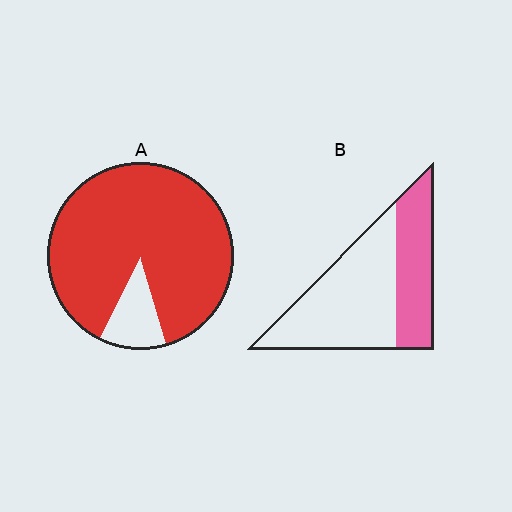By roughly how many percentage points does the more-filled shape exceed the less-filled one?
By roughly 50 percentage points (A over B).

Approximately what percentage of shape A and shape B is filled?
A is approximately 90% and B is approximately 35%.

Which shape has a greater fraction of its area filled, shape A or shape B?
Shape A.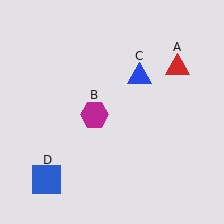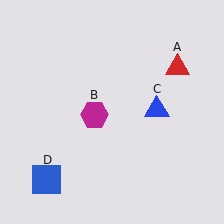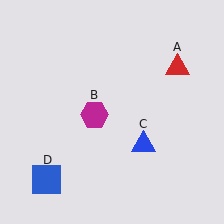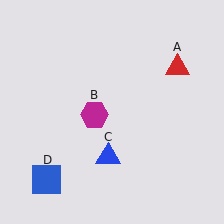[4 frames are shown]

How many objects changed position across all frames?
1 object changed position: blue triangle (object C).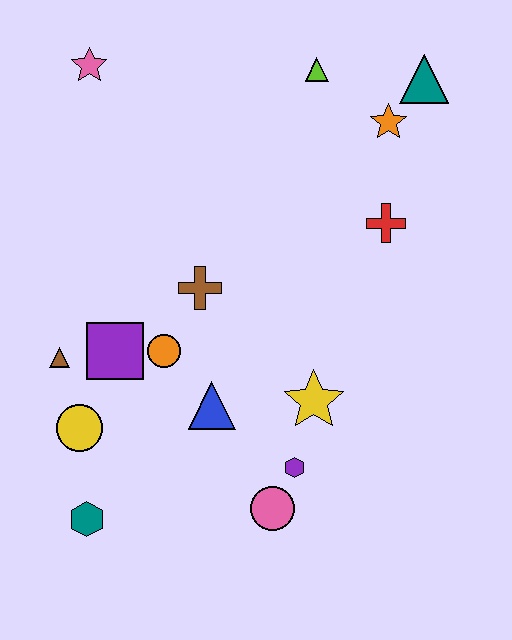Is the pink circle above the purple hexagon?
No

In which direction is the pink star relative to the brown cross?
The pink star is above the brown cross.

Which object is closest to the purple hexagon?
The pink circle is closest to the purple hexagon.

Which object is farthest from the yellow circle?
The teal triangle is farthest from the yellow circle.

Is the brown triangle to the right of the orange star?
No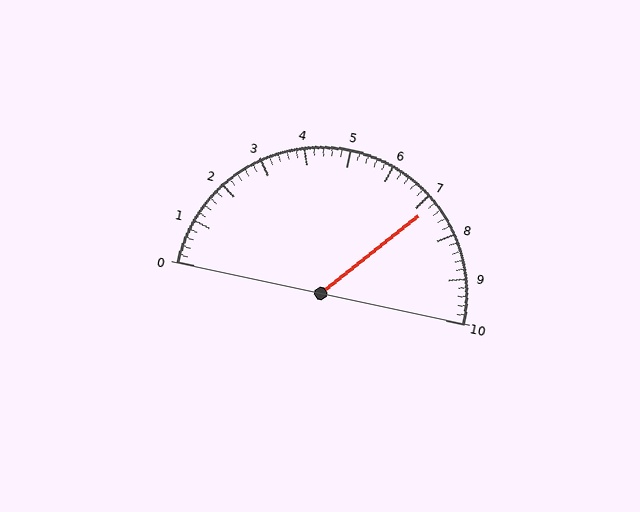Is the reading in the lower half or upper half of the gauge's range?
The reading is in the upper half of the range (0 to 10).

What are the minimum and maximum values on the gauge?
The gauge ranges from 0 to 10.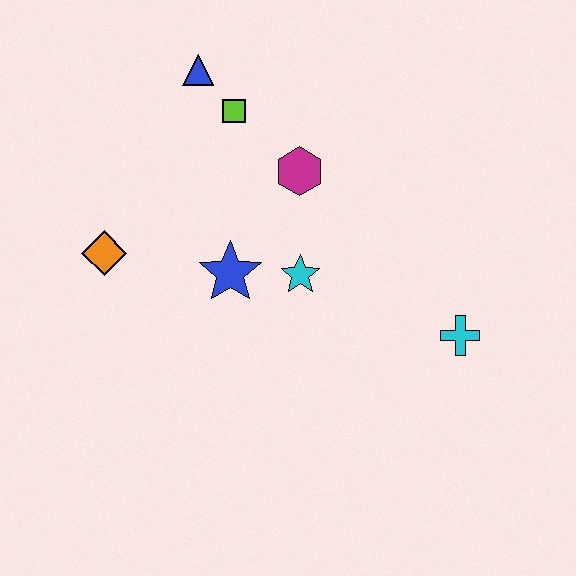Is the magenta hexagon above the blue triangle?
No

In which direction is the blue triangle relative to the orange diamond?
The blue triangle is above the orange diamond.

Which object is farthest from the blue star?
The cyan cross is farthest from the blue star.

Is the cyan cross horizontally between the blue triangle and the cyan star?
No